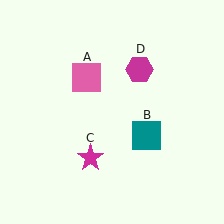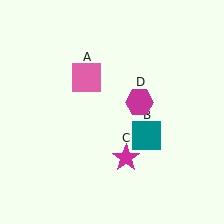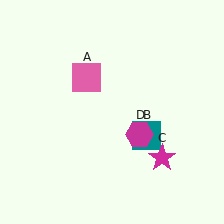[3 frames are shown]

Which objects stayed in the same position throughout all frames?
Pink square (object A) and teal square (object B) remained stationary.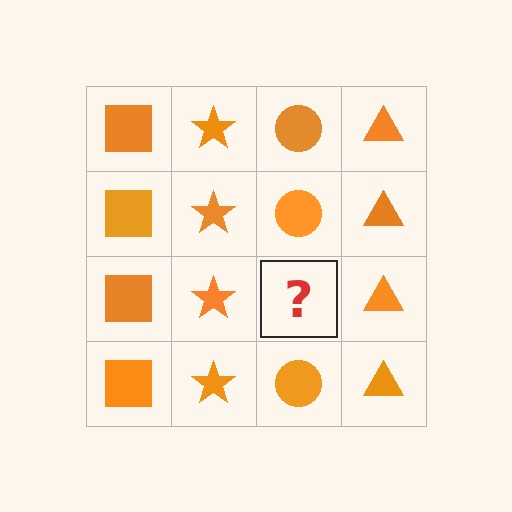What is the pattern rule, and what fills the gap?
The rule is that each column has a consistent shape. The gap should be filled with an orange circle.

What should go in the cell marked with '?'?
The missing cell should contain an orange circle.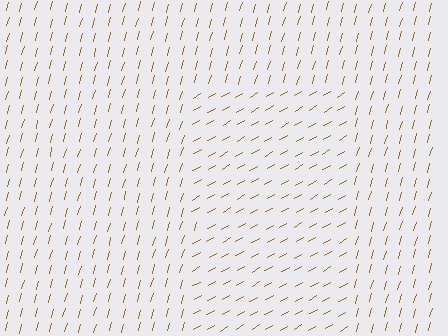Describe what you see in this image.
The image is filled with small brown line segments. A rectangle region in the image has lines oriented differently from the surrounding lines, creating a visible texture boundary.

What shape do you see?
I see a rectangle.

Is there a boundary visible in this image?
Yes, there is a texture boundary formed by a change in line orientation.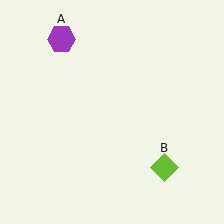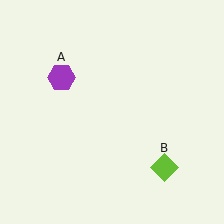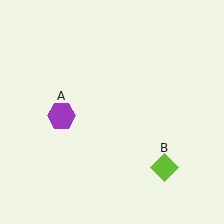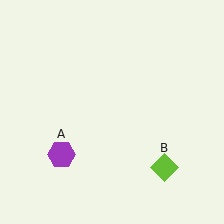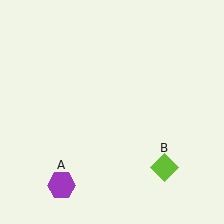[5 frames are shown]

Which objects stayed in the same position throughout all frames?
Lime diamond (object B) remained stationary.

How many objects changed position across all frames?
1 object changed position: purple hexagon (object A).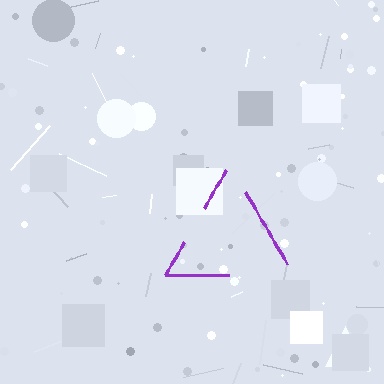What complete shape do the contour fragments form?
The contour fragments form a triangle.